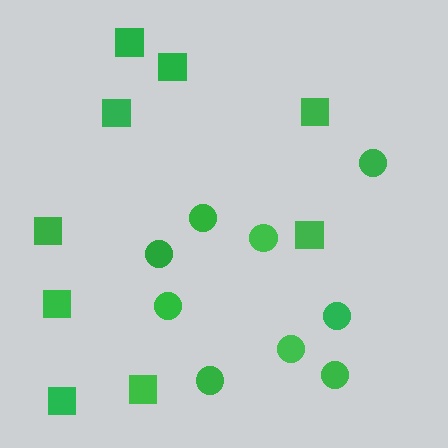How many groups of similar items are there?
There are 2 groups: one group of squares (9) and one group of circles (9).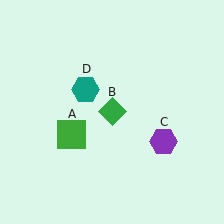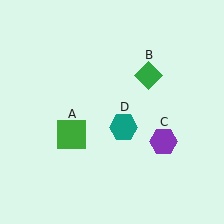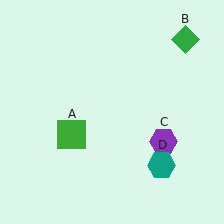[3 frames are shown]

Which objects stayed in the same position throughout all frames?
Green square (object A) and purple hexagon (object C) remained stationary.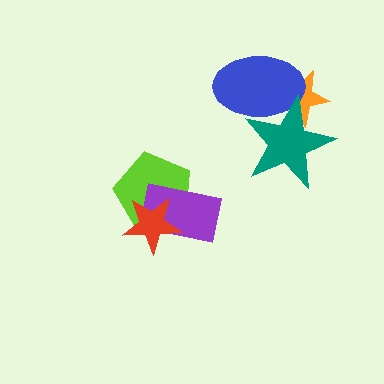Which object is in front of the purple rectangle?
The red star is in front of the purple rectangle.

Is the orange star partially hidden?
Yes, it is partially covered by another shape.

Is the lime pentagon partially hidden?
Yes, it is partially covered by another shape.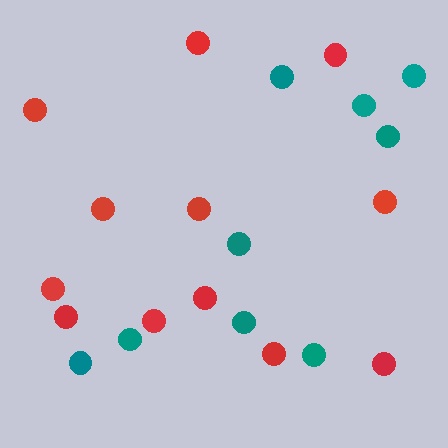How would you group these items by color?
There are 2 groups: one group of teal circles (9) and one group of red circles (12).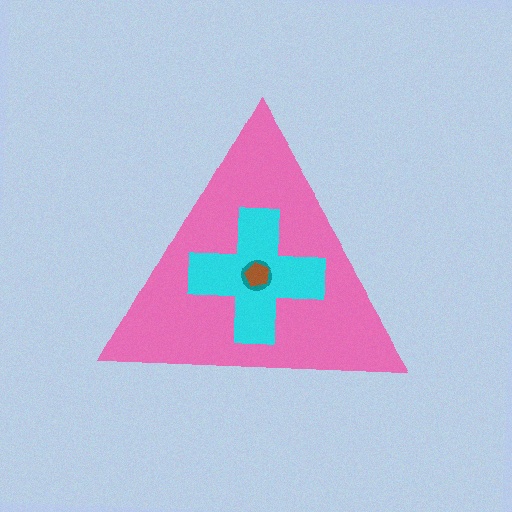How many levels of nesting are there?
4.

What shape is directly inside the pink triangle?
The cyan cross.